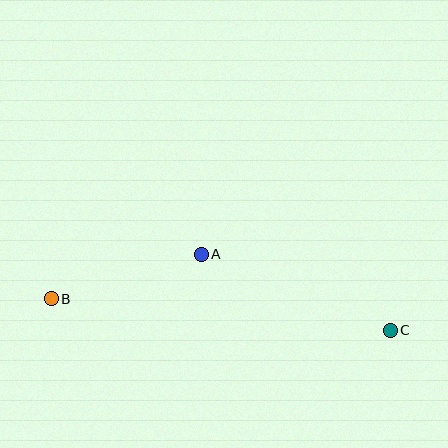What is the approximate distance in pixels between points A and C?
The distance between A and C is approximately 204 pixels.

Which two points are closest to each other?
Points A and B are closest to each other.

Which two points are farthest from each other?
Points B and C are farthest from each other.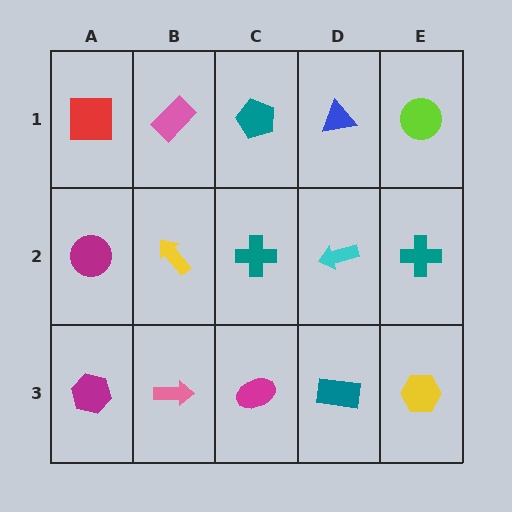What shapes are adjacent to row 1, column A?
A magenta circle (row 2, column A), a pink rectangle (row 1, column B).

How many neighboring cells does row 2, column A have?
3.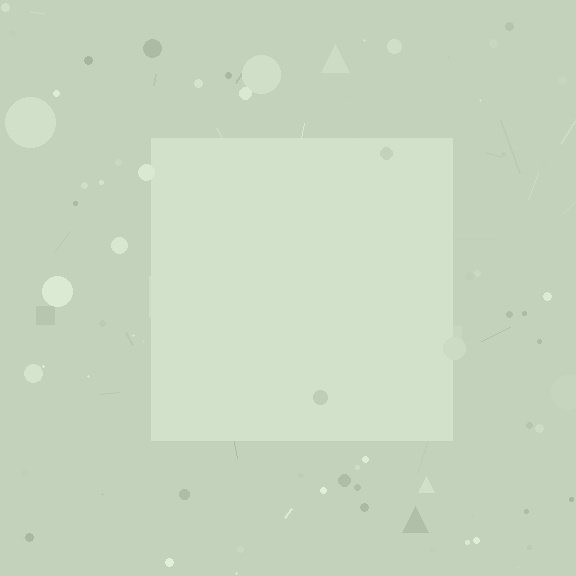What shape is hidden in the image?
A square is hidden in the image.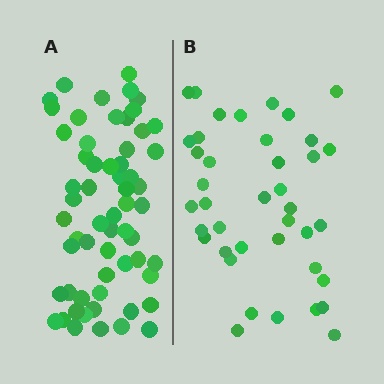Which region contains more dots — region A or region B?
Region A (the left region) has more dots.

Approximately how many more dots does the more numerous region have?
Region A has approximately 20 more dots than region B.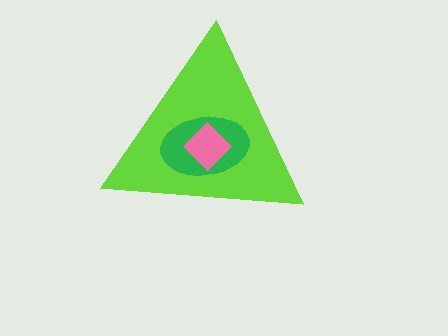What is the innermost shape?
The pink diamond.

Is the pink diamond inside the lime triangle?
Yes.